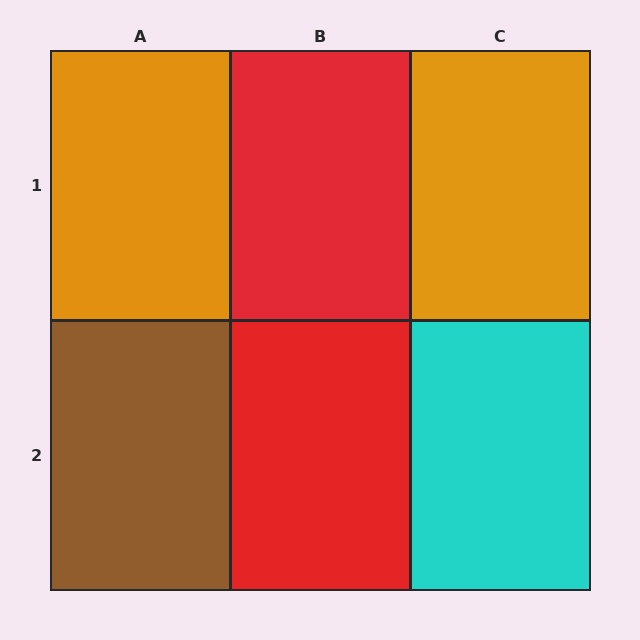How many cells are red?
2 cells are red.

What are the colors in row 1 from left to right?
Orange, red, orange.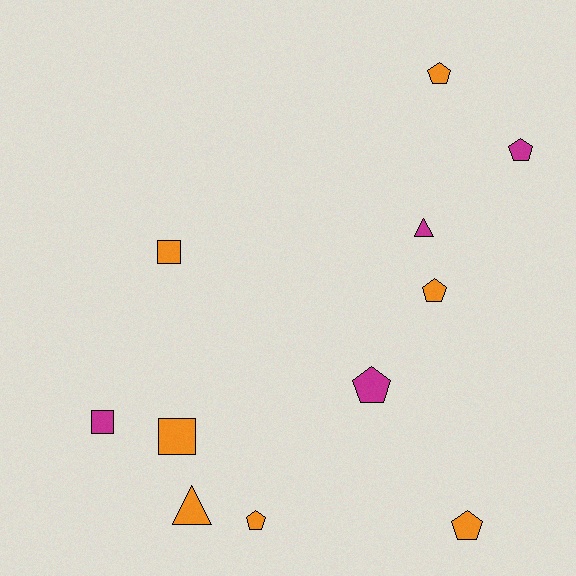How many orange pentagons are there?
There are 4 orange pentagons.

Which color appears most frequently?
Orange, with 7 objects.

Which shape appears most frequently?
Pentagon, with 6 objects.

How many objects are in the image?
There are 11 objects.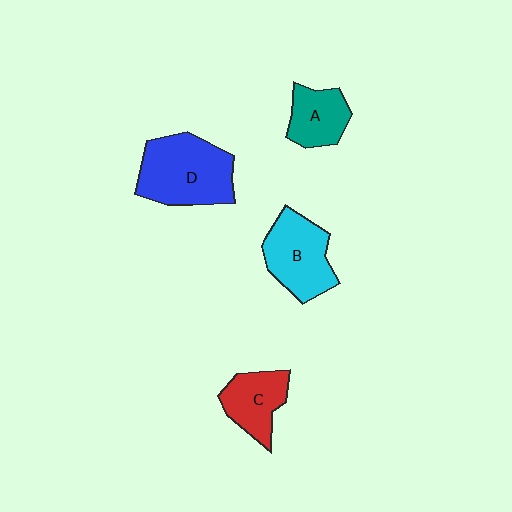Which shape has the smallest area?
Shape A (teal).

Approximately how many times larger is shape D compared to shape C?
Approximately 1.7 times.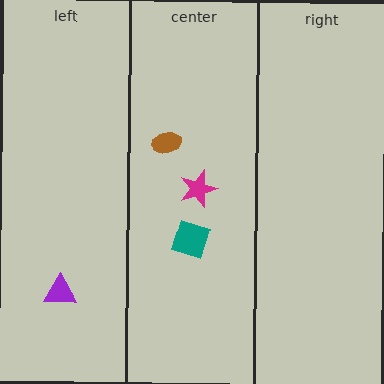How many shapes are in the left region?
1.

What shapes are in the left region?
The purple triangle.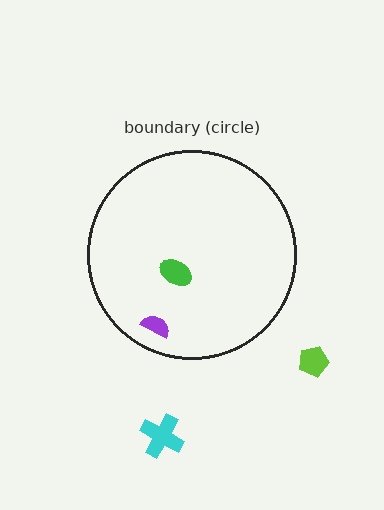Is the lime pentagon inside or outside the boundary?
Outside.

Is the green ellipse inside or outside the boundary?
Inside.